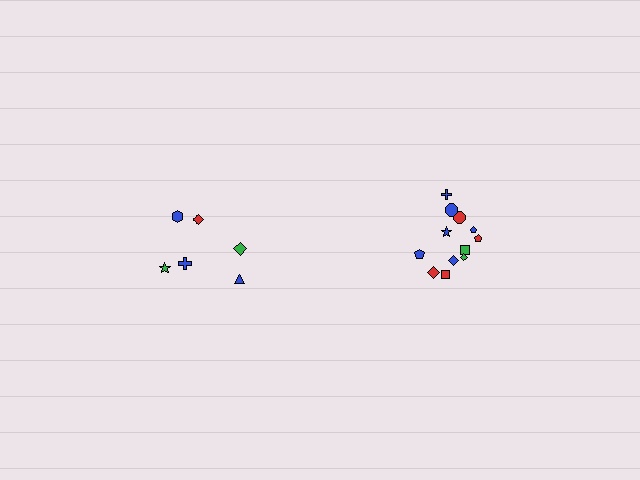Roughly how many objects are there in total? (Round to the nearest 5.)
Roughly 20 objects in total.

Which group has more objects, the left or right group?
The right group.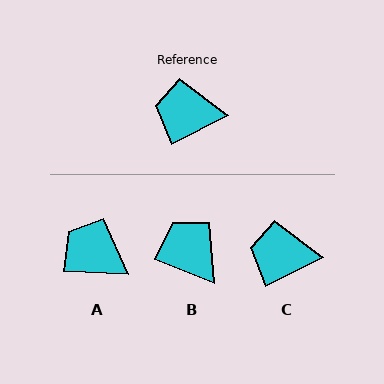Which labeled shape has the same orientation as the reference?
C.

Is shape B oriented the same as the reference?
No, it is off by about 48 degrees.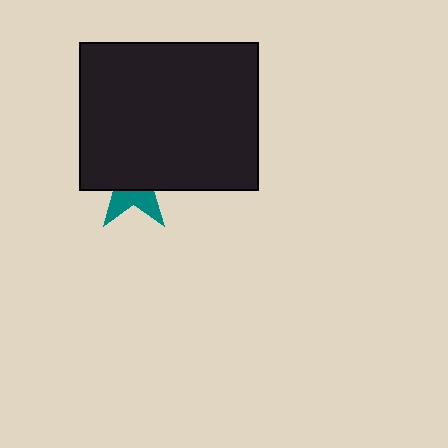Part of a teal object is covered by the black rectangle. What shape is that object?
It is a star.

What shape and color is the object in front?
The object in front is a black rectangle.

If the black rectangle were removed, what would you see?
You would see the complete teal star.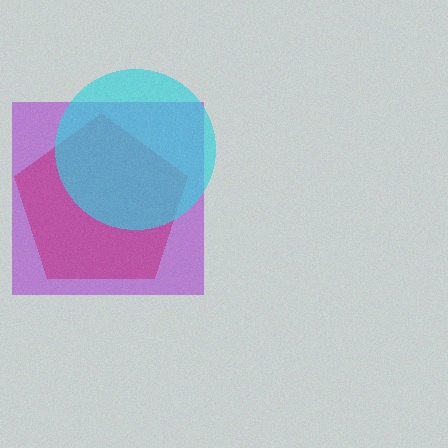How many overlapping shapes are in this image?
There are 3 overlapping shapes in the image.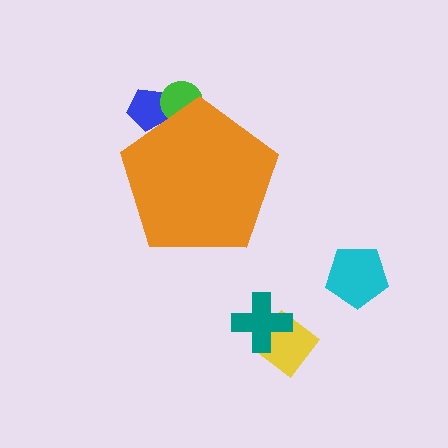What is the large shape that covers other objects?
An orange pentagon.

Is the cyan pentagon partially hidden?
No, the cyan pentagon is fully visible.